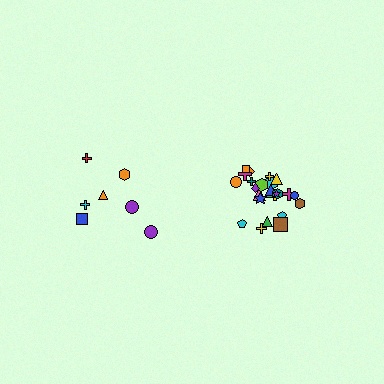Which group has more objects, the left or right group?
The right group.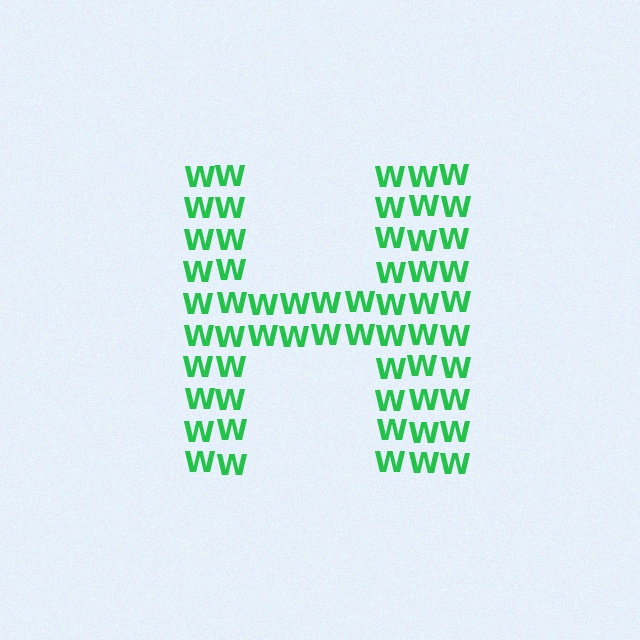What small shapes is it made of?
It is made of small letter W's.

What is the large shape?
The large shape is the letter H.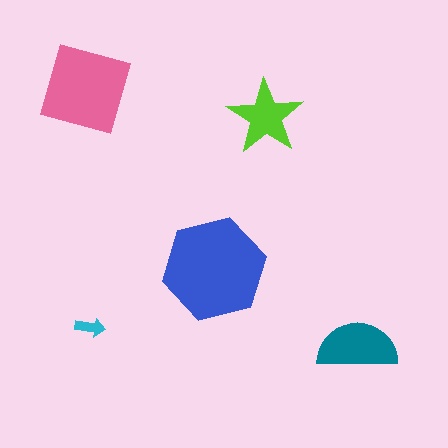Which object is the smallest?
The cyan arrow.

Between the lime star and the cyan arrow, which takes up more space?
The lime star.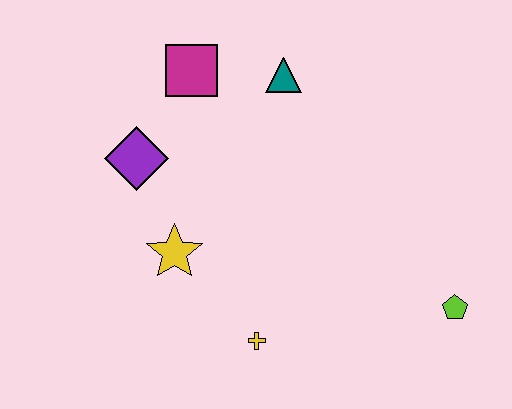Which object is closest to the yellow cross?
The yellow star is closest to the yellow cross.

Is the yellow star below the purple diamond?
Yes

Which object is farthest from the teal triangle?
The lime pentagon is farthest from the teal triangle.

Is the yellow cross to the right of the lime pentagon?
No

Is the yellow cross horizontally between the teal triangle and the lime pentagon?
No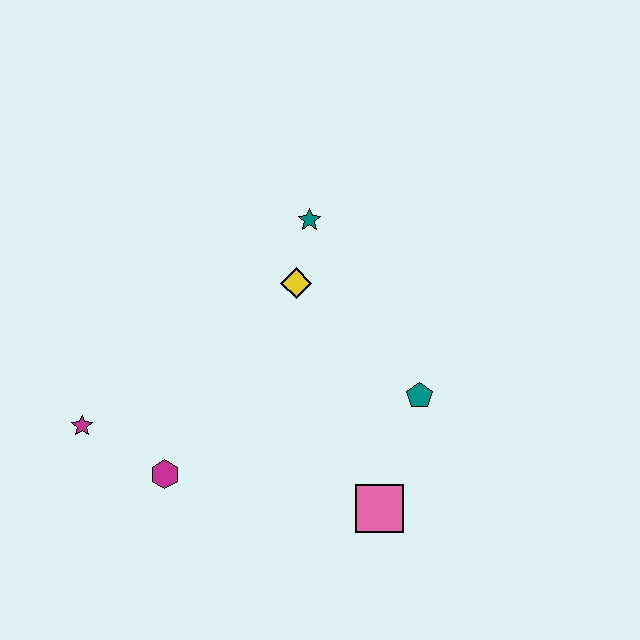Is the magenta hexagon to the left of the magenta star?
No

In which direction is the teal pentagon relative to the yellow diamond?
The teal pentagon is to the right of the yellow diamond.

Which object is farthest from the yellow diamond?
The magenta star is farthest from the yellow diamond.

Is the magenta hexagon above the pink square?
Yes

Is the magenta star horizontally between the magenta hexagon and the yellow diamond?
No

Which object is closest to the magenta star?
The magenta hexagon is closest to the magenta star.